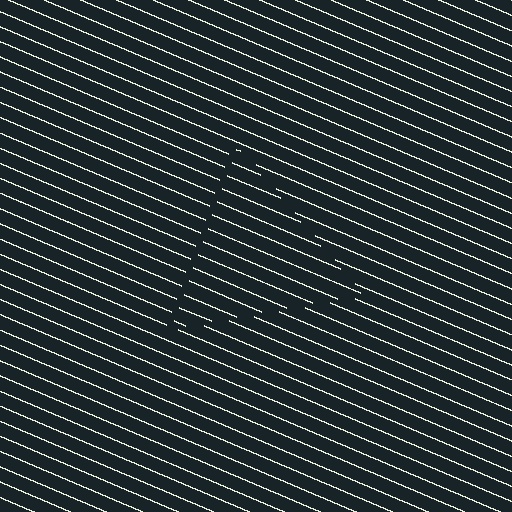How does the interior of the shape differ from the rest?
The interior of the shape contains the same grating, shifted by half a period — the contour is defined by the phase discontinuity where line-ends from the inner and outer gratings abut.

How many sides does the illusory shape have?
3 sides — the line-ends trace a triangle.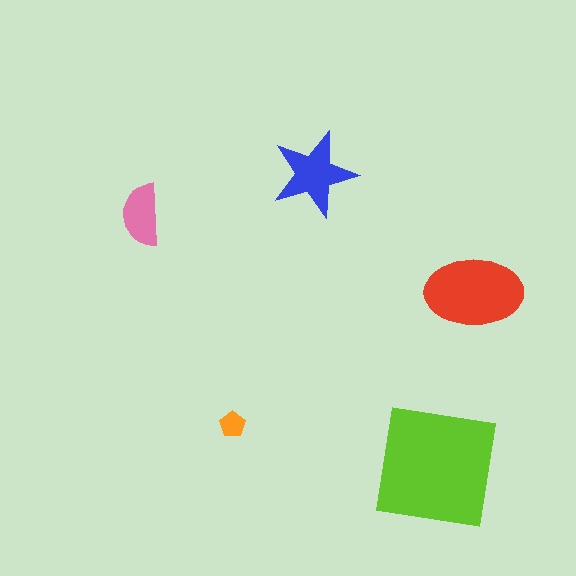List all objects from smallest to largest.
The orange pentagon, the pink semicircle, the blue star, the red ellipse, the lime square.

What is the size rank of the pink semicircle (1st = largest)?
4th.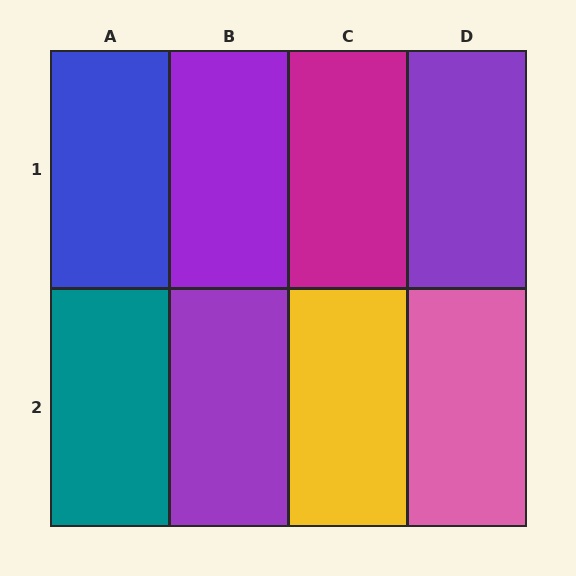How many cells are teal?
1 cell is teal.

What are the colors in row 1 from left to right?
Blue, purple, magenta, purple.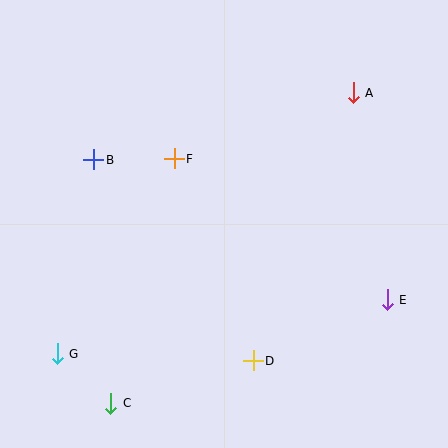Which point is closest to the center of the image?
Point F at (174, 159) is closest to the center.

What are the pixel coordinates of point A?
Point A is at (353, 93).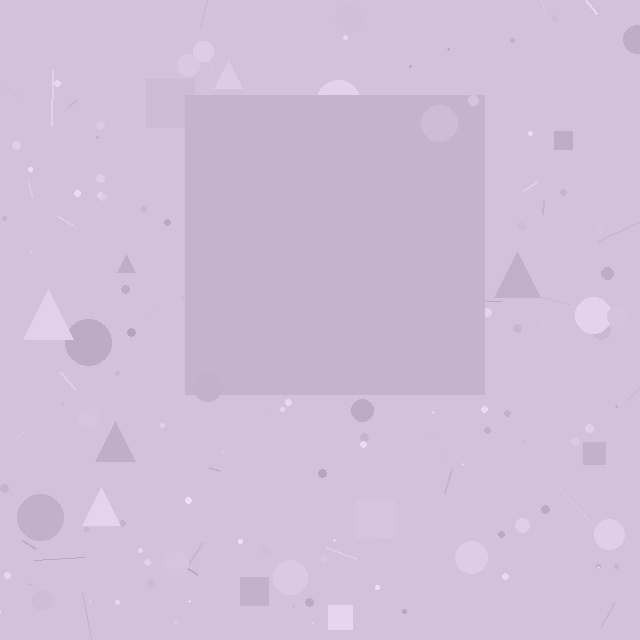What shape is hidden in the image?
A square is hidden in the image.